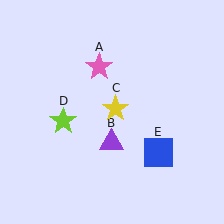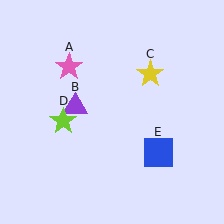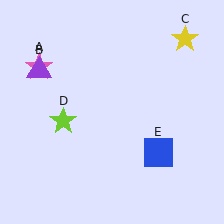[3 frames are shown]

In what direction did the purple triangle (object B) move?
The purple triangle (object B) moved up and to the left.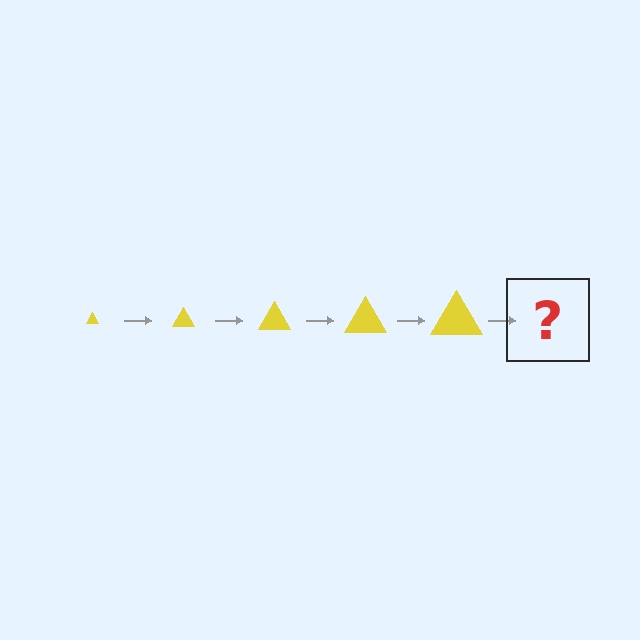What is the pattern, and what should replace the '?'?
The pattern is that the triangle gets progressively larger each step. The '?' should be a yellow triangle, larger than the previous one.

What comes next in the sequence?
The next element should be a yellow triangle, larger than the previous one.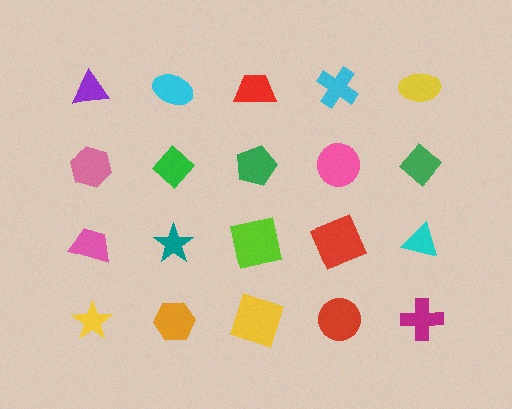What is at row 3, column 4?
A red square.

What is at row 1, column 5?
A yellow ellipse.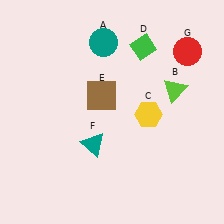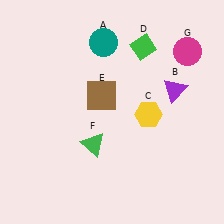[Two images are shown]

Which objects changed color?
B changed from lime to purple. F changed from teal to green. G changed from red to magenta.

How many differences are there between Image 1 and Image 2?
There are 3 differences between the two images.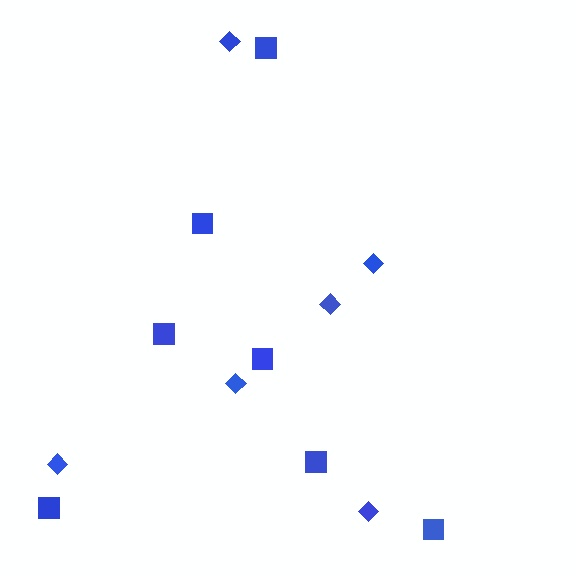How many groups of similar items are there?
There are 2 groups: one group of diamonds (6) and one group of squares (7).